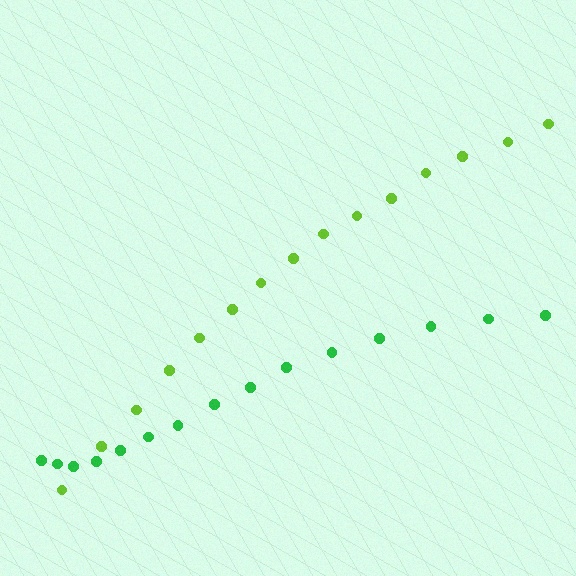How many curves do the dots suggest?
There are 2 distinct paths.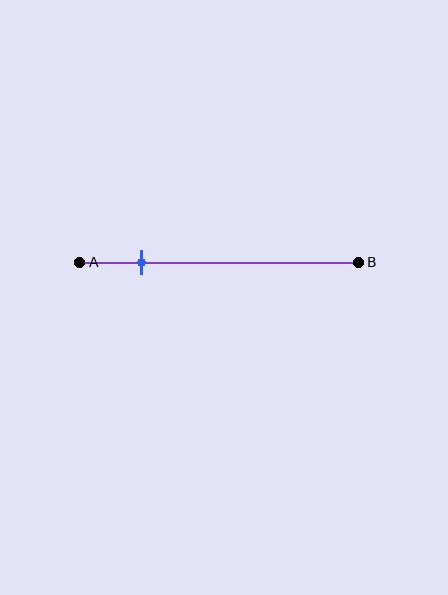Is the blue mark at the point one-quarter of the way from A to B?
Yes, the mark is approximately at the one-quarter point.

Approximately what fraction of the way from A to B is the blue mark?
The blue mark is approximately 20% of the way from A to B.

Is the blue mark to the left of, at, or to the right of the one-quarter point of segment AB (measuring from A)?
The blue mark is approximately at the one-quarter point of segment AB.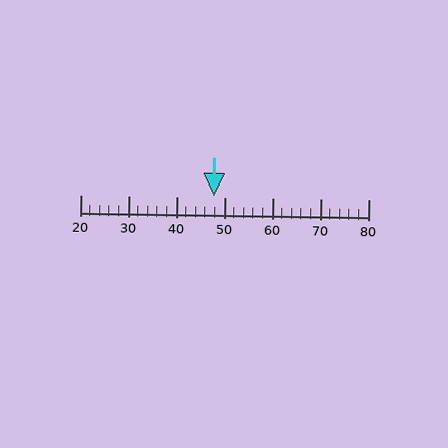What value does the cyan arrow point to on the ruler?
The cyan arrow points to approximately 48.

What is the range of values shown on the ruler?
The ruler shows values from 20 to 80.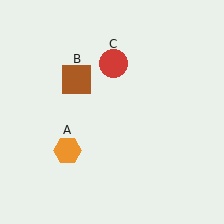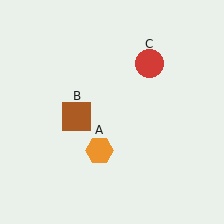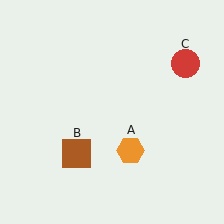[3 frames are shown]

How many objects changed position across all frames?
3 objects changed position: orange hexagon (object A), brown square (object B), red circle (object C).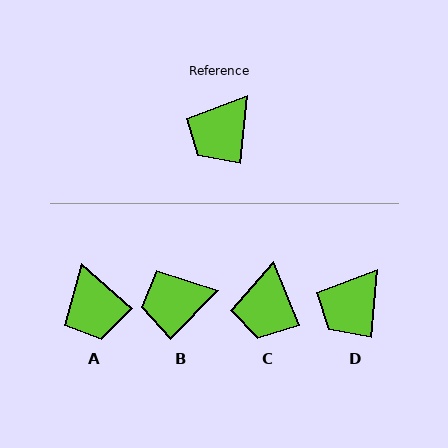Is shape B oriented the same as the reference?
No, it is off by about 38 degrees.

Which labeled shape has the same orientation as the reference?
D.